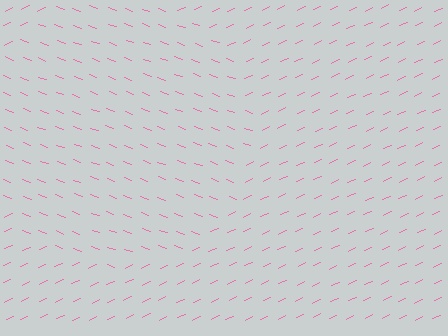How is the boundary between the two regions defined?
The boundary is defined purely by a change in line orientation (approximately 45 degrees difference). All lines are the same color and thickness.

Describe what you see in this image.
The image is filled with small pink line segments. A circle region in the image has lines oriented differently from the surrounding lines, creating a visible texture boundary.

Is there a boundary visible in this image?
Yes, there is a texture boundary formed by a change in line orientation.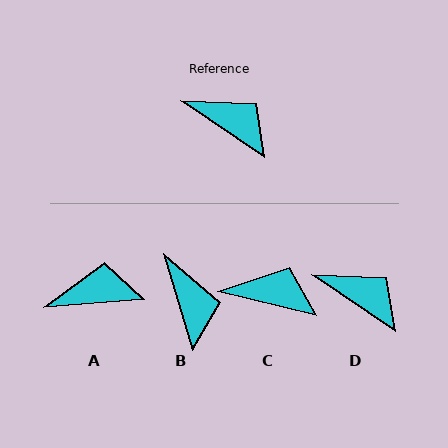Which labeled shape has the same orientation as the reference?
D.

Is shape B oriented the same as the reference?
No, it is off by about 39 degrees.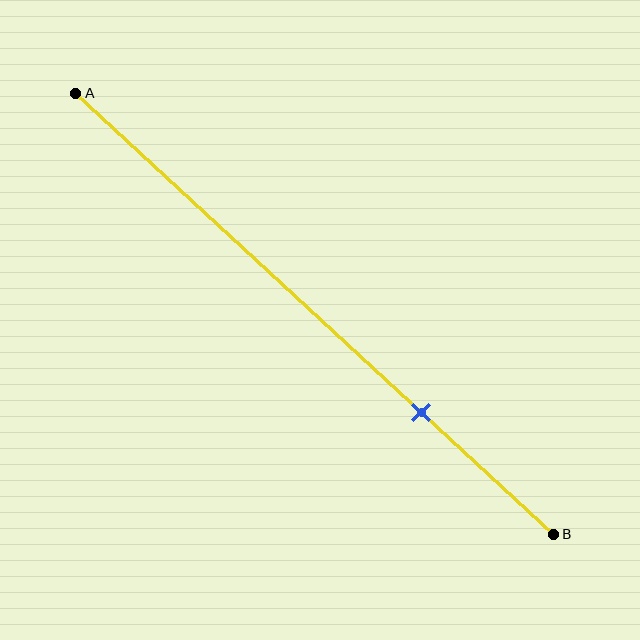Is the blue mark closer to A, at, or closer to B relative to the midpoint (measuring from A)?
The blue mark is closer to point B than the midpoint of segment AB.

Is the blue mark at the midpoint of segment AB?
No, the mark is at about 70% from A, not at the 50% midpoint.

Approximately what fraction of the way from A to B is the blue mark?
The blue mark is approximately 70% of the way from A to B.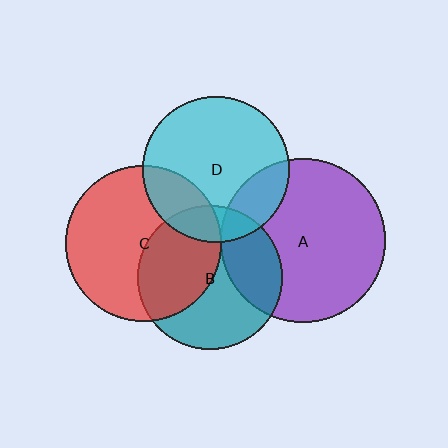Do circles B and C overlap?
Yes.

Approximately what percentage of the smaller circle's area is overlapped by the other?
Approximately 45%.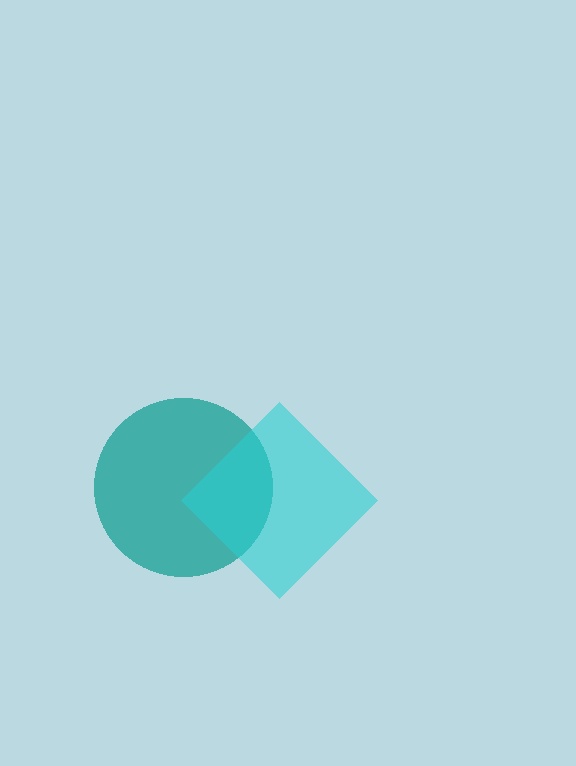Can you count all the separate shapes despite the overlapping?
Yes, there are 2 separate shapes.